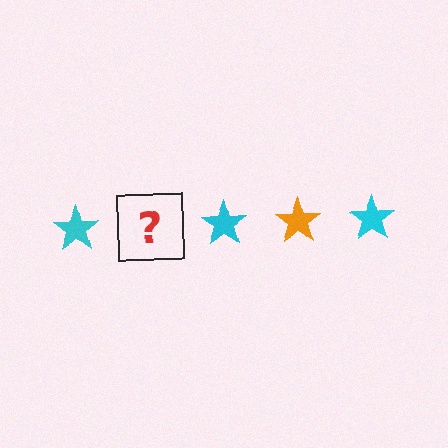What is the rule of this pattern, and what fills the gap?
The rule is that the pattern cycles through cyan, orange stars. The gap should be filled with an orange star.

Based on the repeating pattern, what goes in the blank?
The blank should be an orange star.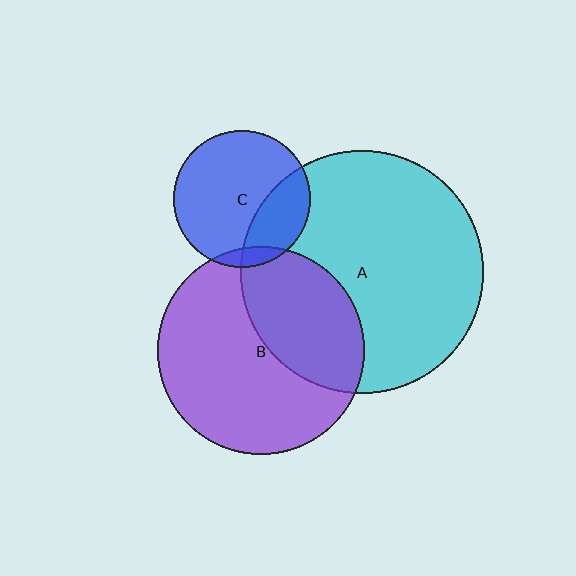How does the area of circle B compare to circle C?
Approximately 2.3 times.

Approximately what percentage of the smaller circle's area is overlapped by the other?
Approximately 30%.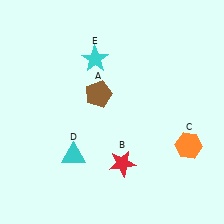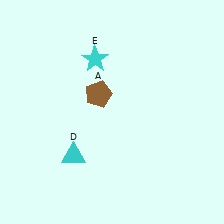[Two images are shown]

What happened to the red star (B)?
The red star (B) was removed in Image 2. It was in the bottom-right area of Image 1.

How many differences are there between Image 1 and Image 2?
There are 2 differences between the two images.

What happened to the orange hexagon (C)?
The orange hexagon (C) was removed in Image 2. It was in the bottom-right area of Image 1.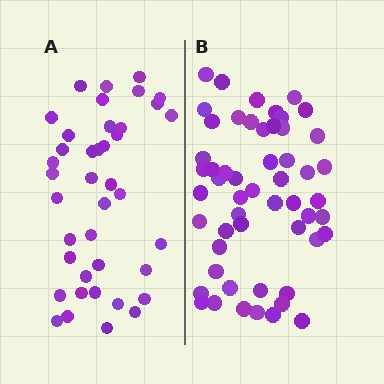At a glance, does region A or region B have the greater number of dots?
Region B (the right region) has more dots.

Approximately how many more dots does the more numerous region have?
Region B has approximately 15 more dots than region A.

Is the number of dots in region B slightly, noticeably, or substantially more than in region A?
Region B has noticeably more, but not dramatically so. The ratio is roughly 1.4 to 1.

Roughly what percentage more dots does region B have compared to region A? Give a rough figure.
About 35% more.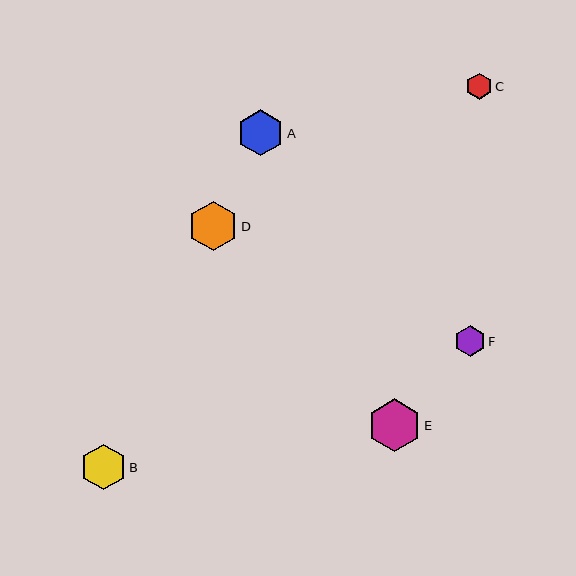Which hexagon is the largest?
Hexagon E is the largest with a size of approximately 53 pixels.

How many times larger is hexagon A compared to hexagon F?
Hexagon A is approximately 1.5 times the size of hexagon F.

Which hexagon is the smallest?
Hexagon C is the smallest with a size of approximately 26 pixels.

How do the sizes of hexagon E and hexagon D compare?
Hexagon E and hexagon D are approximately the same size.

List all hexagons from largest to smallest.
From largest to smallest: E, D, A, B, F, C.